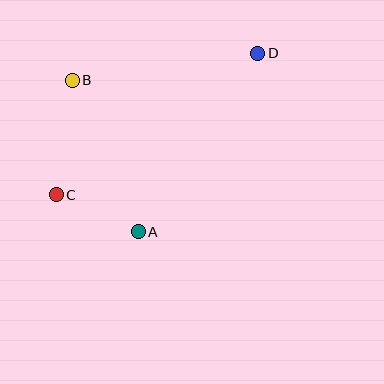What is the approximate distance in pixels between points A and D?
The distance between A and D is approximately 215 pixels.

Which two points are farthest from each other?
Points C and D are farthest from each other.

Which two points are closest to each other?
Points A and C are closest to each other.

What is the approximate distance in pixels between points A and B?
The distance between A and B is approximately 165 pixels.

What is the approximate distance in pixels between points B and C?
The distance between B and C is approximately 115 pixels.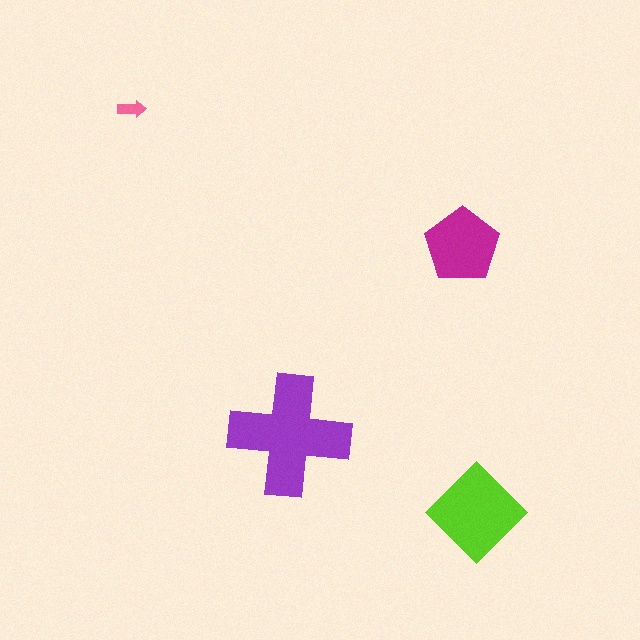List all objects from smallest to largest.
The pink arrow, the magenta pentagon, the lime diamond, the purple cross.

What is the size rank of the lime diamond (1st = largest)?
2nd.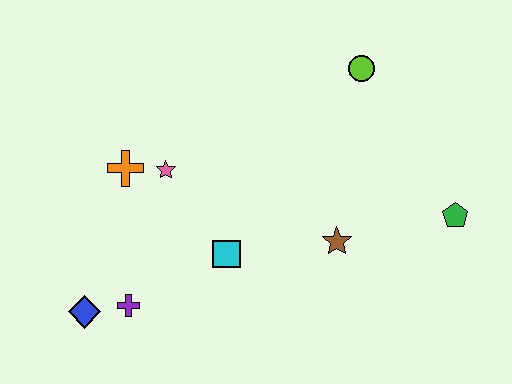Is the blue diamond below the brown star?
Yes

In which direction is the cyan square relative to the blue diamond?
The cyan square is to the right of the blue diamond.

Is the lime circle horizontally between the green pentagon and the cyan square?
Yes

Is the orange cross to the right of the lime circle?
No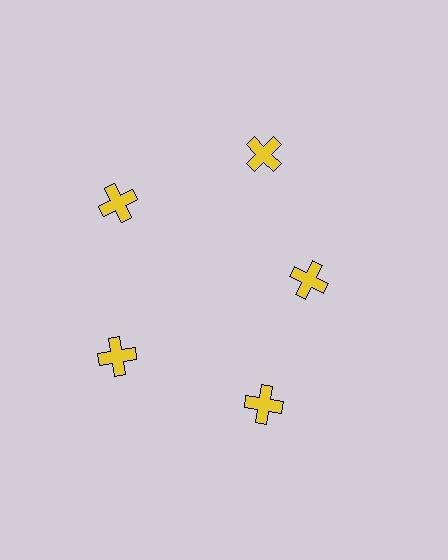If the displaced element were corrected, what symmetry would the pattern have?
It would have 5-fold rotational symmetry — the pattern would map onto itself every 72 degrees.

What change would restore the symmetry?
The symmetry would be restored by moving it outward, back onto the ring so that all 5 crosses sit at equal angles and equal distance from the center.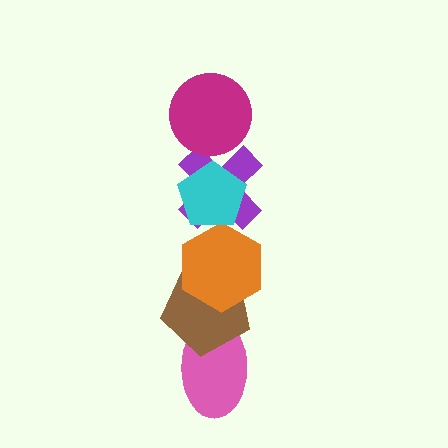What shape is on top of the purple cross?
The cyan pentagon is on top of the purple cross.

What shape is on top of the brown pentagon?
The orange hexagon is on top of the brown pentagon.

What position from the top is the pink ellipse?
The pink ellipse is 6th from the top.